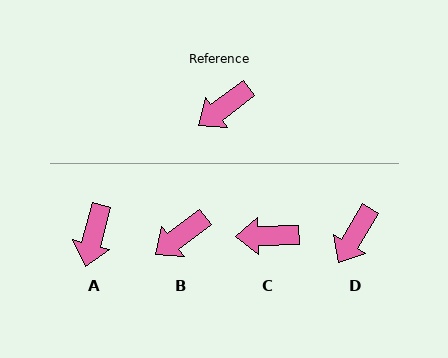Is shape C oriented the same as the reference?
No, it is off by about 36 degrees.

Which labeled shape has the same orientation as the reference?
B.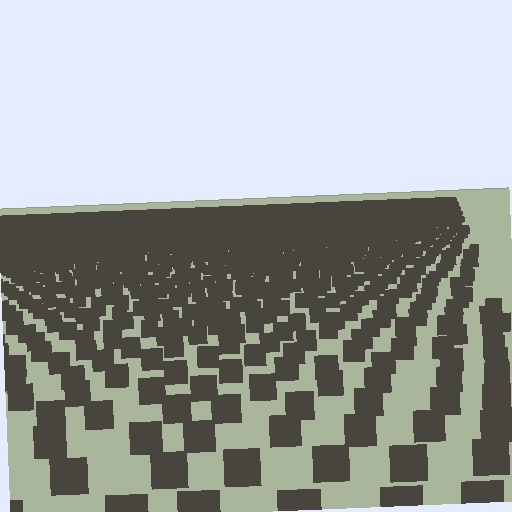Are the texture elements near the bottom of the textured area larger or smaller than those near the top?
Larger. Near the bottom, elements are closer to the viewer and appear at a bigger on-screen size.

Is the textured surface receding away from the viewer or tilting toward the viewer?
The surface is receding away from the viewer. Texture elements get smaller and denser toward the top.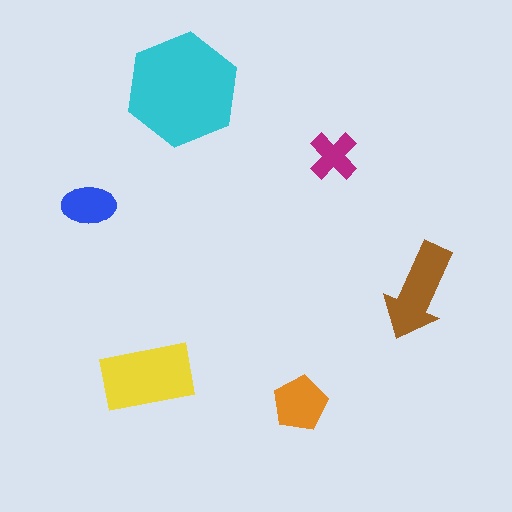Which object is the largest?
The cyan hexagon.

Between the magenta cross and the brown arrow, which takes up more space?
The brown arrow.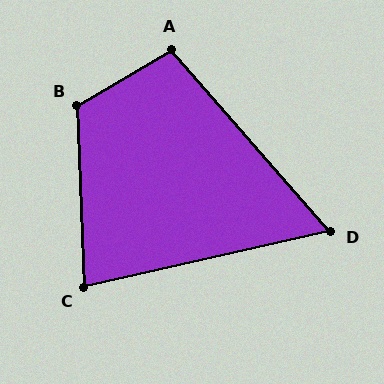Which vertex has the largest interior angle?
B, at approximately 118 degrees.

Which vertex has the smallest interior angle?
D, at approximately 62 degrees.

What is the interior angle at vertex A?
Approximately 101 degrees (obtuse).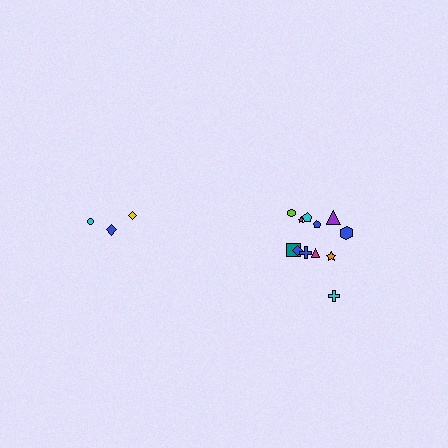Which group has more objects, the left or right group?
The right group.